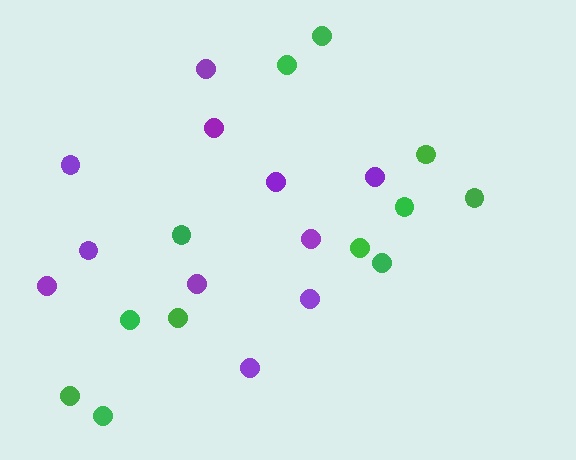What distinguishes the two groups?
There are 2 groups: one group of purple circles (11) and one group of green circles (12).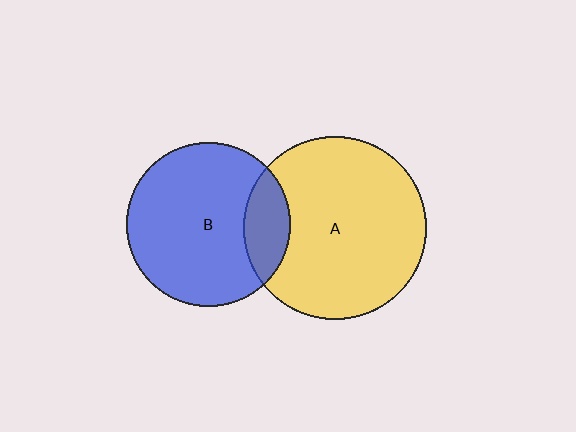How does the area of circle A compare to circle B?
Approximately 1.2 times.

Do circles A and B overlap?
Yes.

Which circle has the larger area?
Circle A (yellow).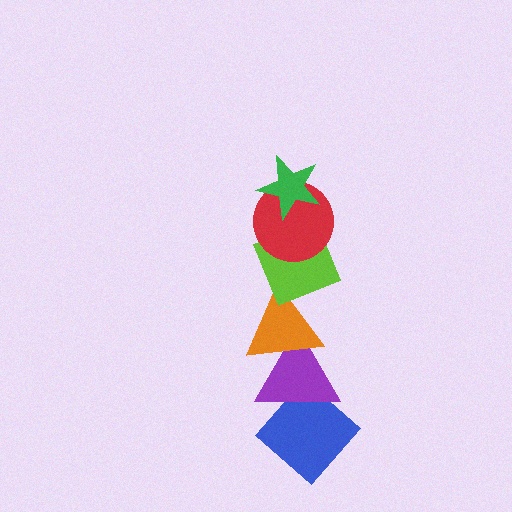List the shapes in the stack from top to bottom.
From top to bottom: the green star, the red circle, the lime diamond, the orange triangle, the purple triangle, the blue diamond.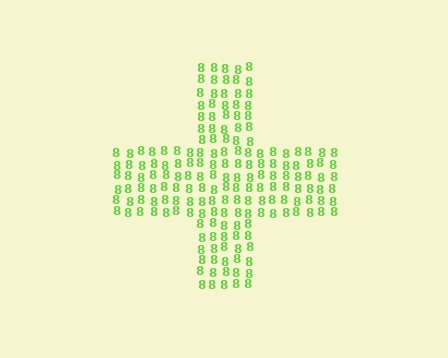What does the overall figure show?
The overall figure shows a cross.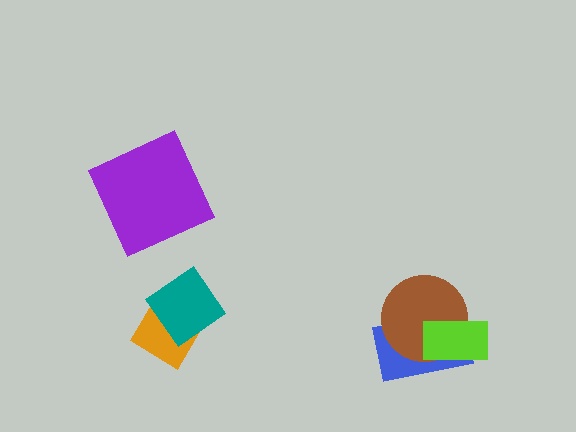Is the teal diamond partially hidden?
No, no other shape covers it.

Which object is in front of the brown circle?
The lime rectangle is in front of the brown circle.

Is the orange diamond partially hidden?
Yes, it is partially covered by another shape.